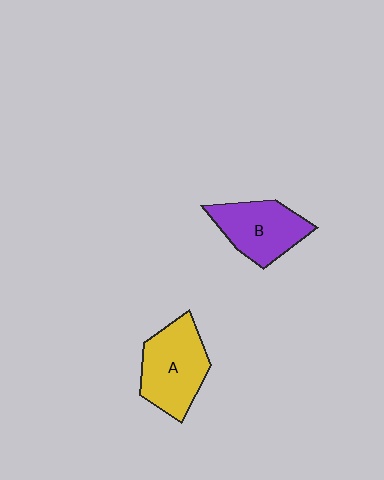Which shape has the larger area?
Shape A (yellow).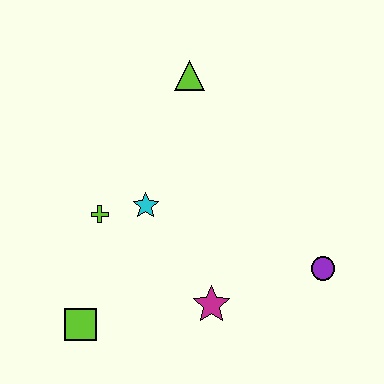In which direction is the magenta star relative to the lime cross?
The magenta star is to the right of the lime cross.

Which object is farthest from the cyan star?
The purple circle is farthest from the cyan star.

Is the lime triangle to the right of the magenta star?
No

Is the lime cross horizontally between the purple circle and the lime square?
Yes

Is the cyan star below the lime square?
No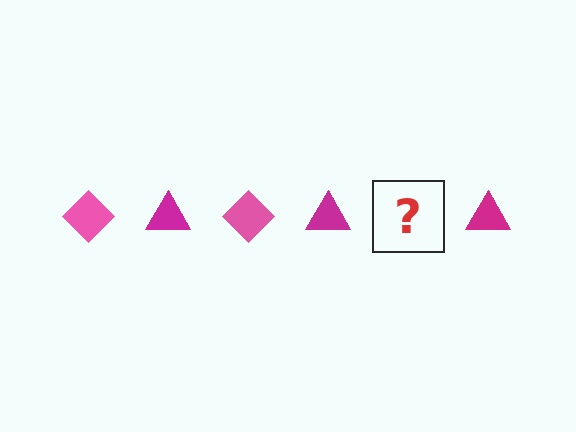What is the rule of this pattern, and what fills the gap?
The rule is that the pattern alternates between pink diamond and magenta triangle. The gap should be filled with a pink diamond.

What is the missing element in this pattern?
The missing element is a pink diamond.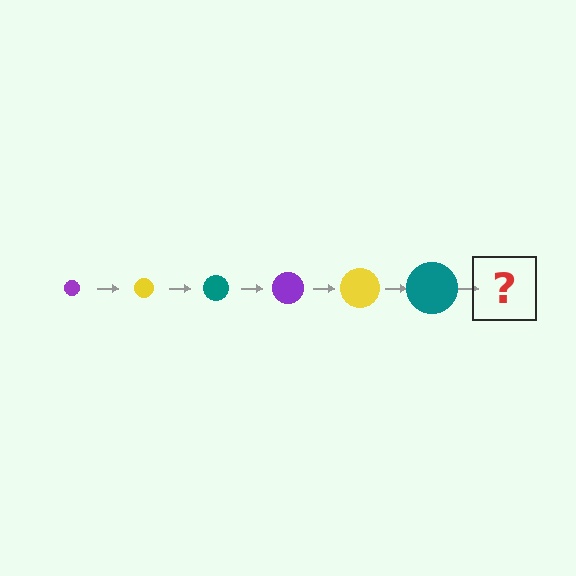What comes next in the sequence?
The next element should be a purple circle, larger than the previous one.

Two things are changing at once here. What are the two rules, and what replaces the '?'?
The two rules are that the circle grows larger each step and the color cycles through purple, yellow, and teal. The '?' should be a purple circle, larger than the previous one.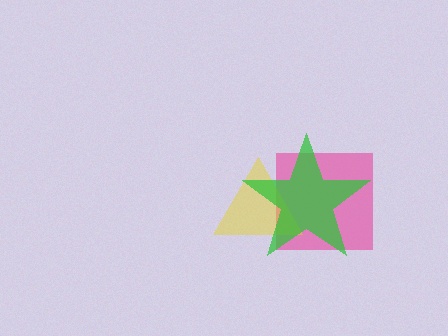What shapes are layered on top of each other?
The layered shapes are: a pink square, a yellow triangle, a green star.